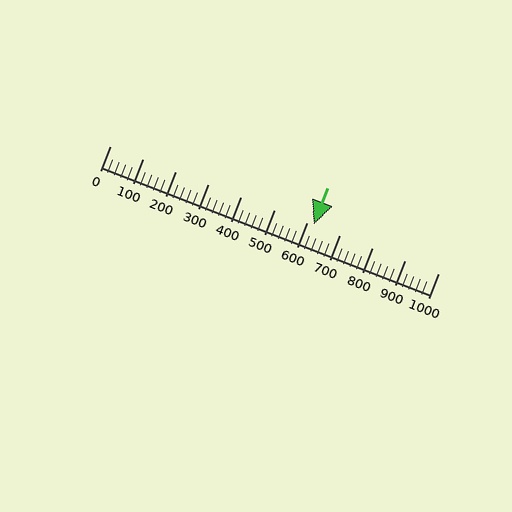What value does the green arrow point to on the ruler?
The green arrow points to approximately 620.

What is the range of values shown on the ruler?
The ruler shows values from 0 to 1000.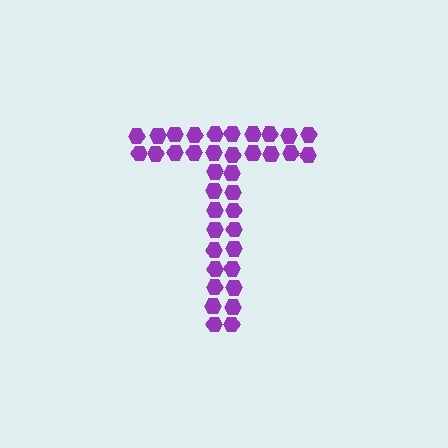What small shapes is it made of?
It is made of small hexagons.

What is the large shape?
The large shape is the letter T.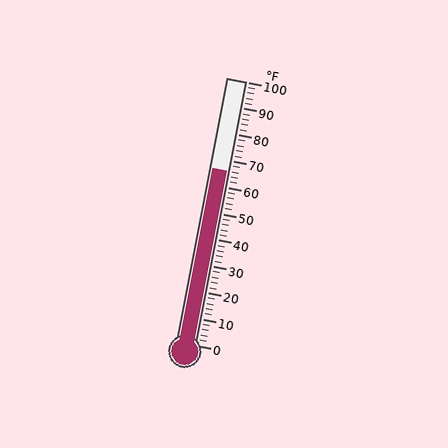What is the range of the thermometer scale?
The thermometer scale ranges from 0°F to 100°F.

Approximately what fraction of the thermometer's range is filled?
The thermometer is filled to approximately 65% of its range.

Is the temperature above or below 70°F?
The temperature is below 70°F.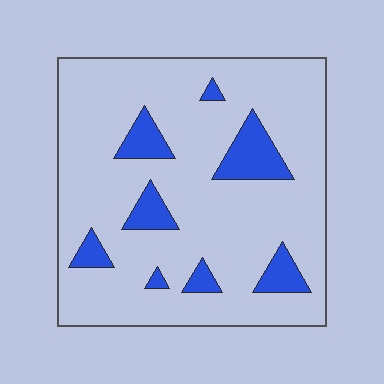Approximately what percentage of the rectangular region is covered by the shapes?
Approximately 15%.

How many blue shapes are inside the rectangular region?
8.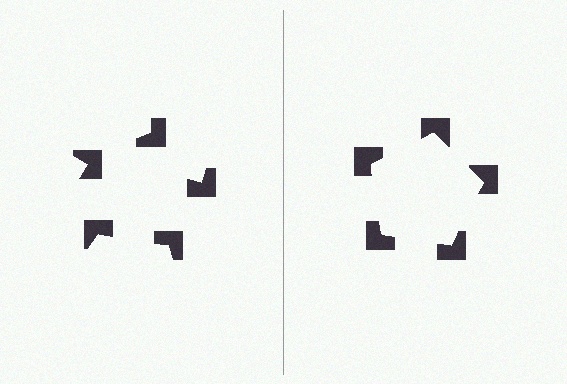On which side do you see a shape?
An illusory pentagon appears on the right side. On the left side the wedge cuts are rotated, so no coherent shape forms.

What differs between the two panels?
The notched squares are positioned identically on both sides; only the wedge orientations differ. On the right they align to a pentagon; on the left they are misaligned.